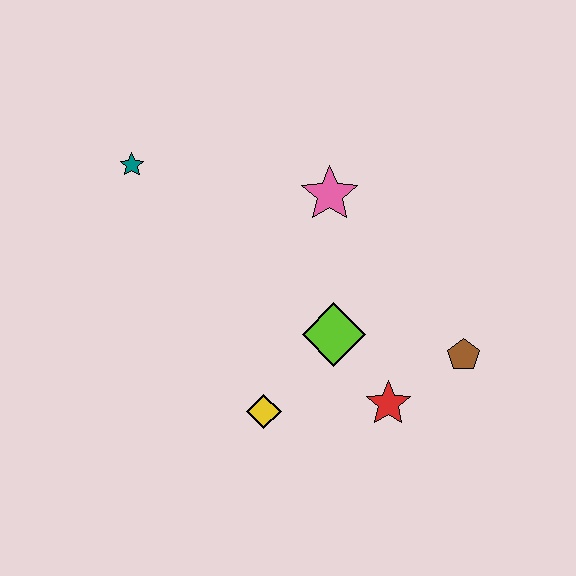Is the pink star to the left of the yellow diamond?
No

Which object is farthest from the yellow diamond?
The teal star is farthest from the yellow diamond.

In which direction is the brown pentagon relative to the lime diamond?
The brown pentagon is to the right of the lime diamond.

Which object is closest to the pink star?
The lime diamond is closest to the pink star.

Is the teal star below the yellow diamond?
No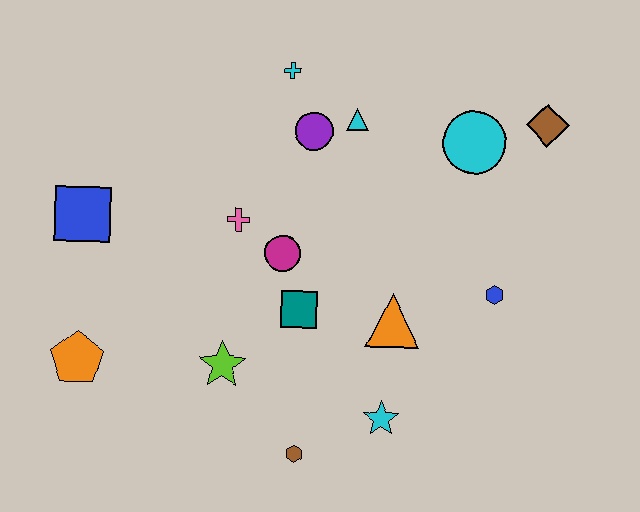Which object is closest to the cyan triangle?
The purple circle is closest to the cyan triangle.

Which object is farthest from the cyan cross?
The brown hexagon is farthest from the cyan cross.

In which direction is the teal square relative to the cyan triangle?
The teal square is below the cyan triangle.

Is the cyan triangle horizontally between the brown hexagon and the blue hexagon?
Yes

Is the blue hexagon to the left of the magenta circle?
No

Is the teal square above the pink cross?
No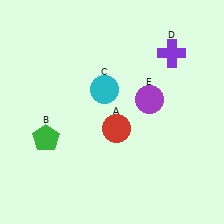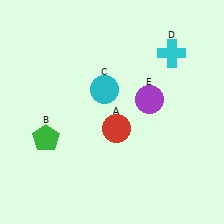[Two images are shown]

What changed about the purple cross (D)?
In Image 1, D is purple. In Image 2, it changed to cyan.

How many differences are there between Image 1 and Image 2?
There is 1 difference between the two images.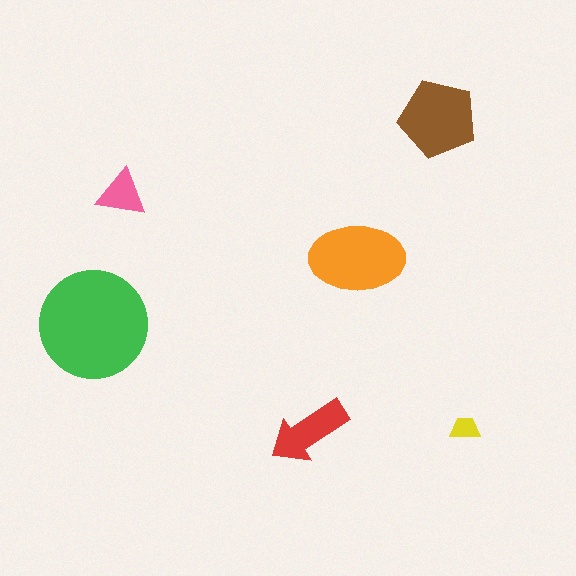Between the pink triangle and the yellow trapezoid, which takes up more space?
The pink triangle.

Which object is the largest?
The green circle.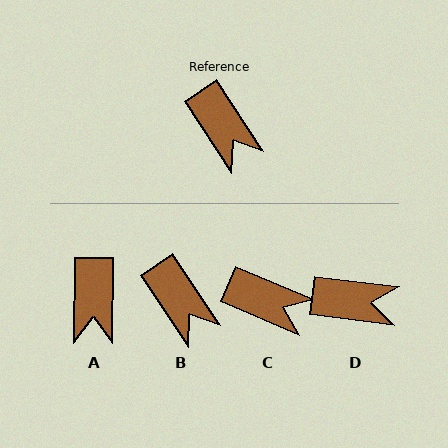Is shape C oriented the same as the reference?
No, it is off by about 34 degrees.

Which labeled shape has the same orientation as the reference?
B.